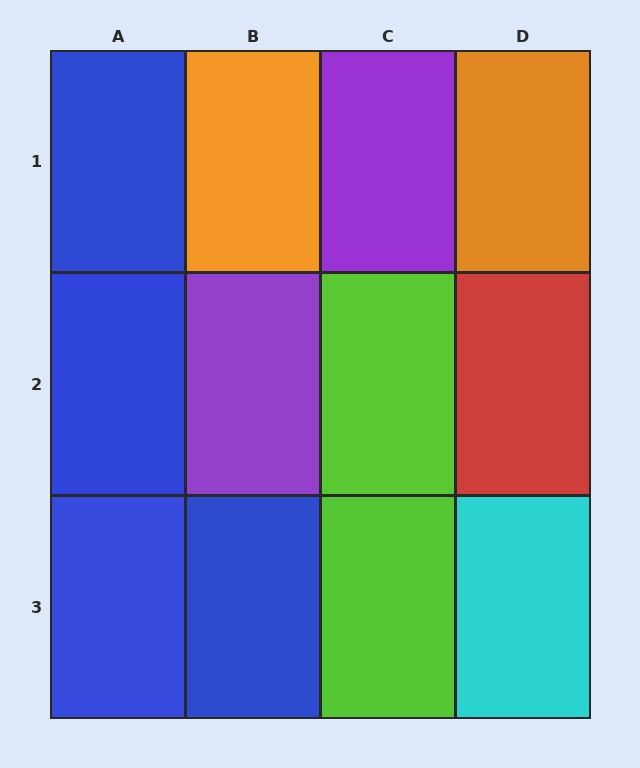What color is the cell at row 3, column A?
Blue.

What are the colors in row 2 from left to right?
Blue, purple, lime, red.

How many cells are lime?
2 cells are lime.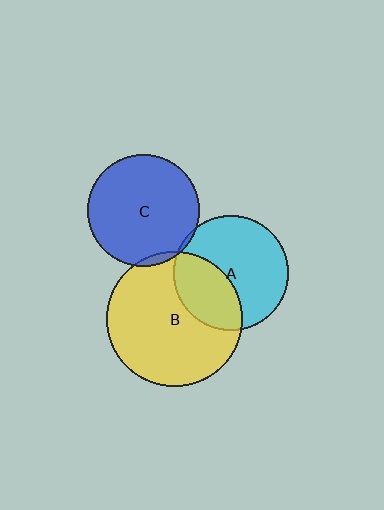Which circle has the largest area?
Circle B (yellow).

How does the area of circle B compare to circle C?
Approximately 1.5 times.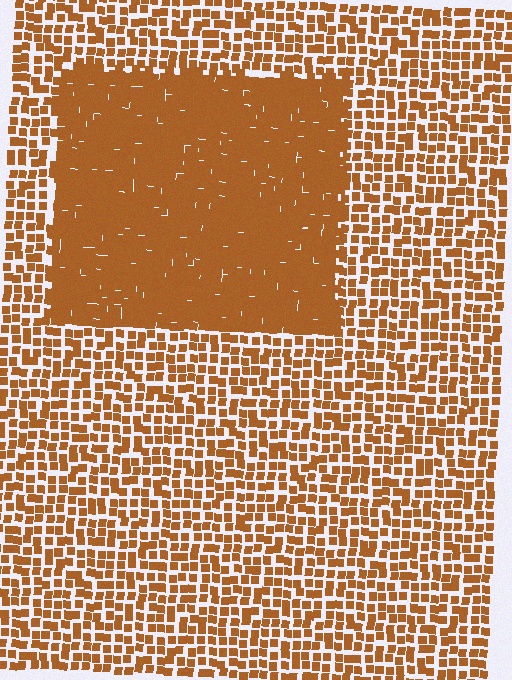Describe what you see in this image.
The image contains small brown elements arranged at two different densities. A rectangle-shaped region is visible where the elements are more densely packed than the surrounding area.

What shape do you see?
I see a rectangle.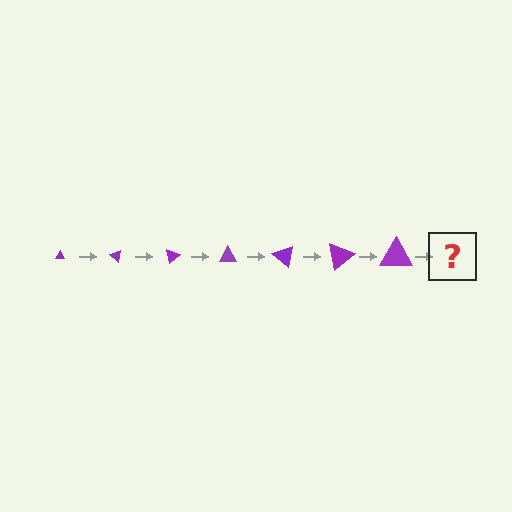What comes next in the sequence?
The next element should be a triangle, larger than the previous one and rotated 280 degrees from the start.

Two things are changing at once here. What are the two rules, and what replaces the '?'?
The two rules are that the triangle grows larger each step and it rotates 40 degrees each step. The '?' should be a triangle, larger than the previous one and rotated 280 degrees from the start.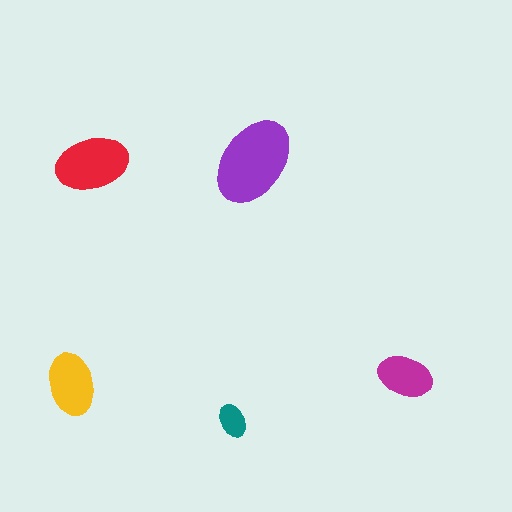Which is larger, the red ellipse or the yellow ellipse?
The red one.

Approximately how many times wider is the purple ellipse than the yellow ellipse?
About 1.5 times wider.